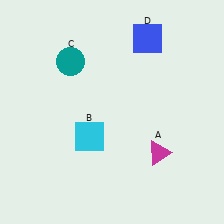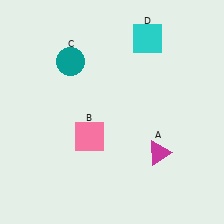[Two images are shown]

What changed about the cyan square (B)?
In Image 1, B is cyan. In Image 2, it changed to pink.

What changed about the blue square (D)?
In Image 1, D is blue. In Image 2, it changed to cyan.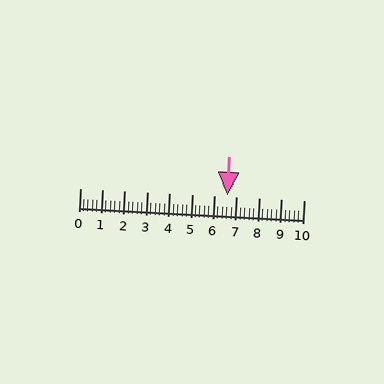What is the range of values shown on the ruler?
The ruler shows values from 0 to 10.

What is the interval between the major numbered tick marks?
The major tick marks are spaced 1 units apart.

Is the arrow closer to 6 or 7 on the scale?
The arrow is closer to 7.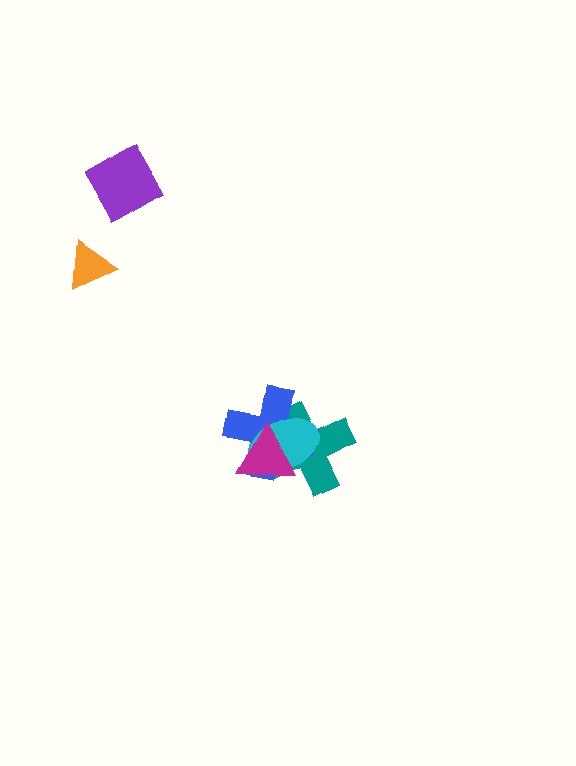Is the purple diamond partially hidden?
No, no other shape covers it.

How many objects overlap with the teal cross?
3 objects overlap with the teal cross.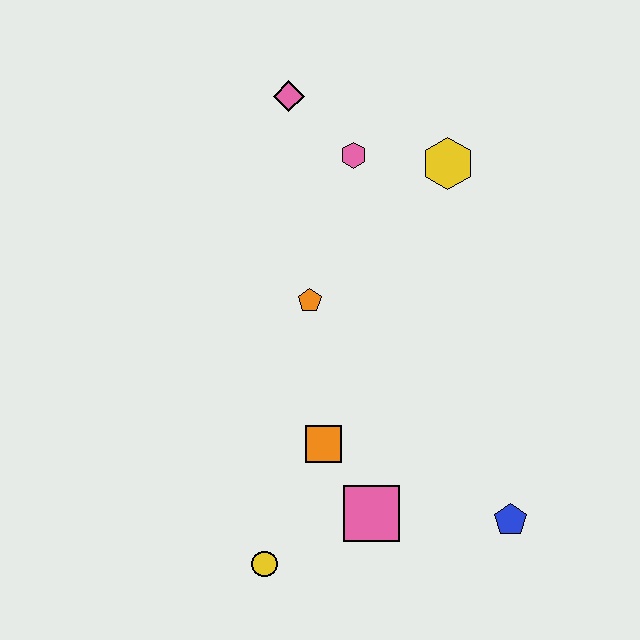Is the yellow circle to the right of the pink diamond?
No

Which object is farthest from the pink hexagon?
The yellow circle is farthest from the pink hexagon.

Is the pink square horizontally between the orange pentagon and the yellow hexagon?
Yes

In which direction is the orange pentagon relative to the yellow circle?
The orange pentagon is above the yellow circle.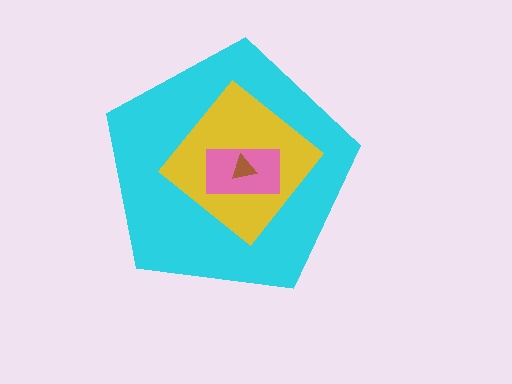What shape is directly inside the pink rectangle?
The brown triangle.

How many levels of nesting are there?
4.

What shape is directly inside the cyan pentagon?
The yellow diamond.